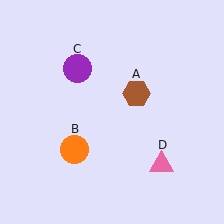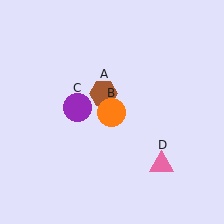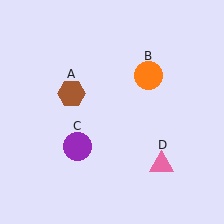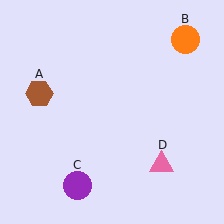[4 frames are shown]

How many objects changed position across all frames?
3 objects changed position: brown hexagon (object A), orange circle (object B), purple circle (object C).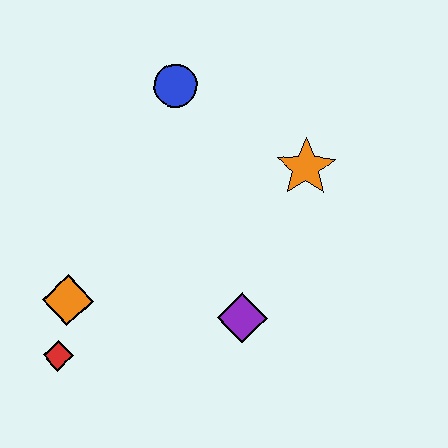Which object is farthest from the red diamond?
The orange star is farthest from the red diamond.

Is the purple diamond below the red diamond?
No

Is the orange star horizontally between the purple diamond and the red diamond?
No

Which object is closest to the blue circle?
The orange star is closest to the blue circle.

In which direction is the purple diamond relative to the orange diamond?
The purple diamond is to the right of the orange diamond.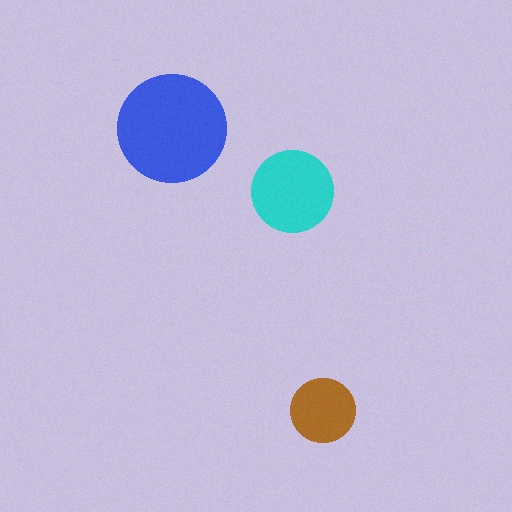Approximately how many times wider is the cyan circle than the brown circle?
About 1.5 times wider.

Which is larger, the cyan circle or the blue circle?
The blue one.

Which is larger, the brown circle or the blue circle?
The blue one.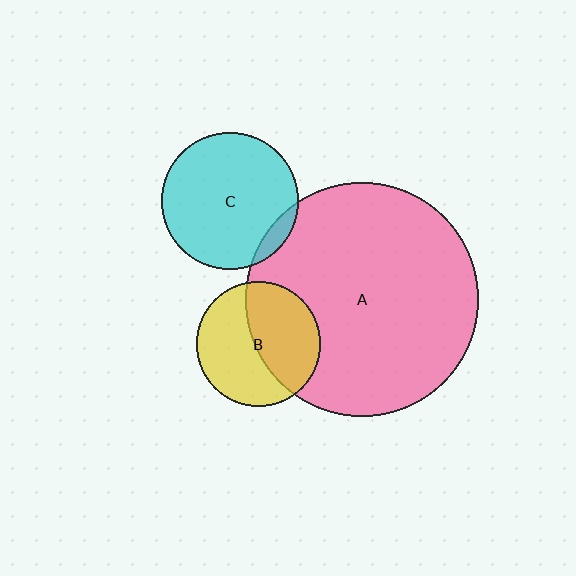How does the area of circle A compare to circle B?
Approximately 3.5 times.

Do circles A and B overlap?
Yes.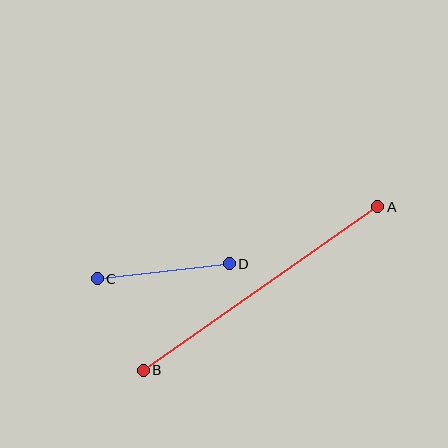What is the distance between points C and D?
The distance is approximately 133 pixels.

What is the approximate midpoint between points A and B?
The midpoint is at approximately (260, 289) pixels.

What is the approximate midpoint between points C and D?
The midpoint is at approximately (163, 271) pixels.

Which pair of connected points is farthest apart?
Points A and B are farthest apart.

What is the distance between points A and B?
The distance is approximately 286 pixels.